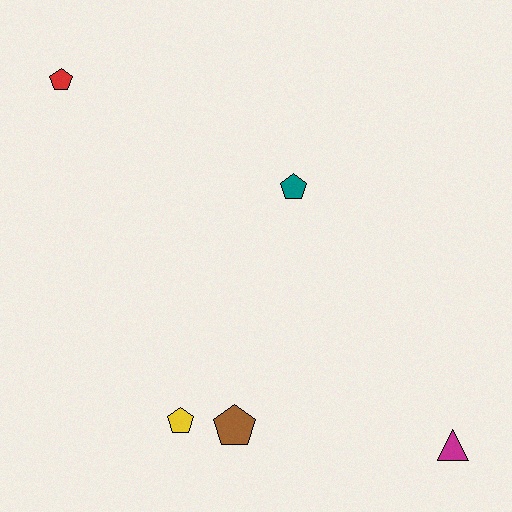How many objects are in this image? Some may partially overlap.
There are 5 objects.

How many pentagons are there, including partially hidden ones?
There are 4 pentagons.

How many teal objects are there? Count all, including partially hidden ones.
There is 1 teal object.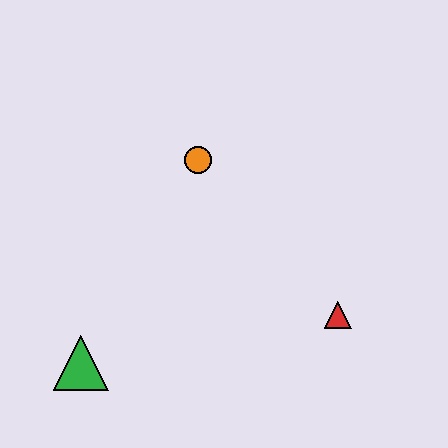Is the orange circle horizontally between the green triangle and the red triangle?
Yes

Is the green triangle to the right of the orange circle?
No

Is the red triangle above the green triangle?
Yes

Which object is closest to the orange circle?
The red triangle is closest to the orange circle.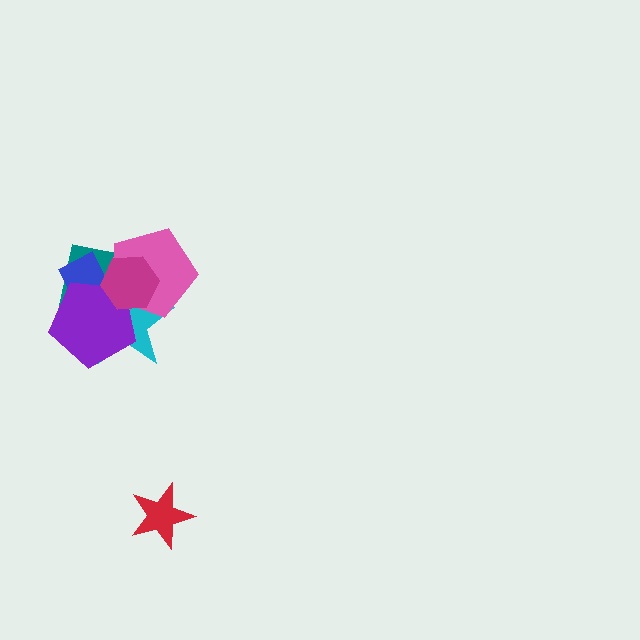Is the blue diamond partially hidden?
Yes, it is partially covered by another shape.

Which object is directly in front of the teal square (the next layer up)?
The blue diamond is directly in front of the teal square.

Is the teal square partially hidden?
Yes, it is partially covered by another shape.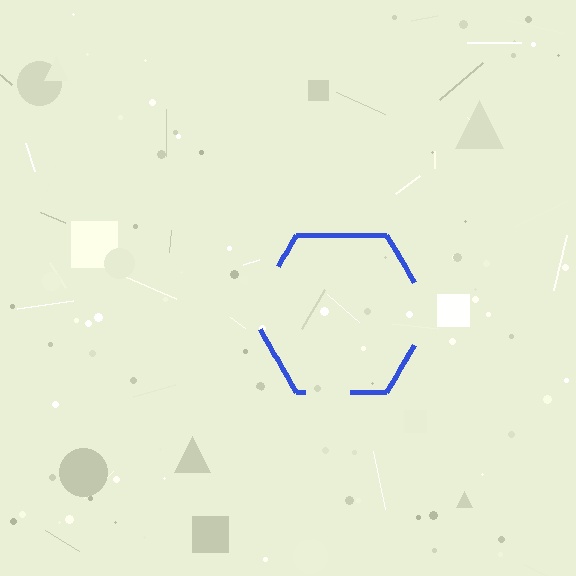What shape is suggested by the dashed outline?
The dashed outline suggests a hexagon.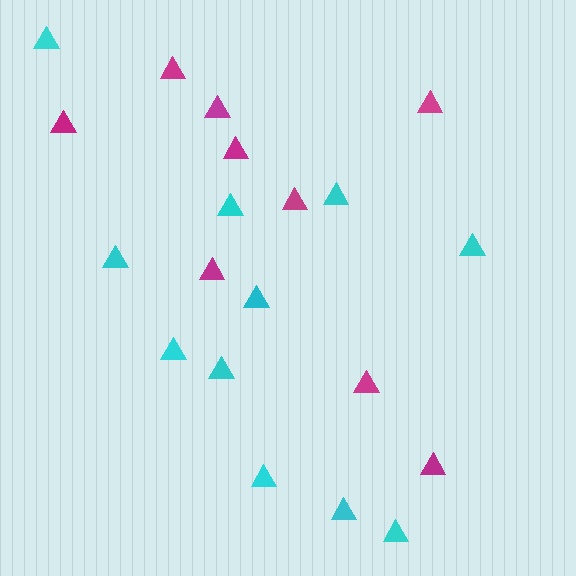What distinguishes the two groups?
There are 2 groups: one group of magenta triangles (9) and one group of cyan triangles (11).